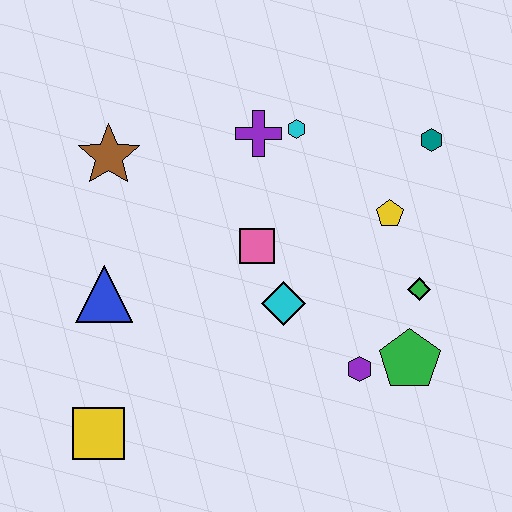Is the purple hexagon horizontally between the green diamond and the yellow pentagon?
No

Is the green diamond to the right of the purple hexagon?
Yes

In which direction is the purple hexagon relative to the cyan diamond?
The purple hexagon is to the right of the cyan diamond.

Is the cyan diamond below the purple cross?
Yes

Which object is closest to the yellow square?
The blue triangle is closest to the yellow square.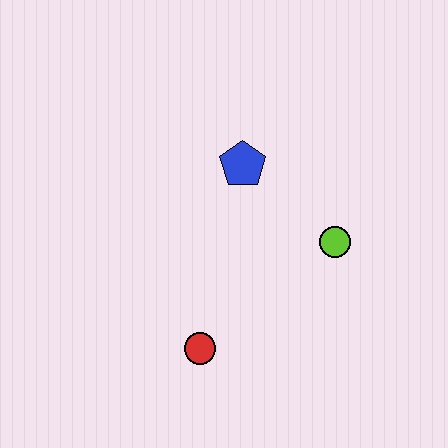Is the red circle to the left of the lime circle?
Yes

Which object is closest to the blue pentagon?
The lime circle is closest to the blue pentagon.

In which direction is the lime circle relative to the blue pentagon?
The lime circle is to the right of the blue pentagon.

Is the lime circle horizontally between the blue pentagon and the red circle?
No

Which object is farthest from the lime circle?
The red circle is farthest from the lime circle.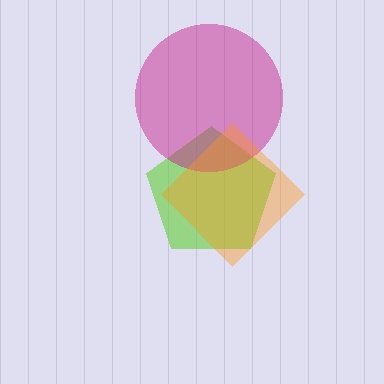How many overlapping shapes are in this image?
There are 3 overlapping shapes in the image.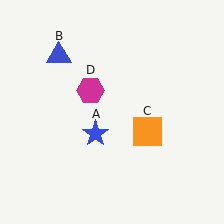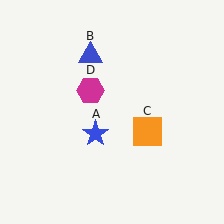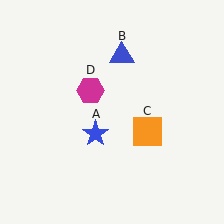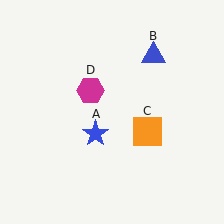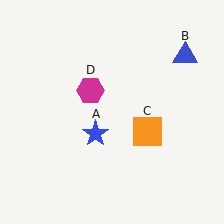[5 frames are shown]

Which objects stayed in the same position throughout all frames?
Blue star (object A) and orange square (object C) and magenta hexagon (object D) remained stationary.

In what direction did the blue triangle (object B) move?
The blue triangle (object B) moved right.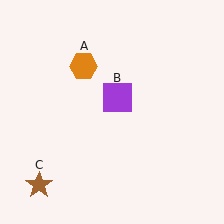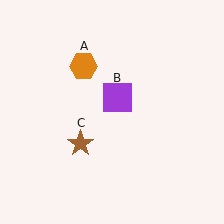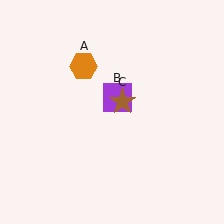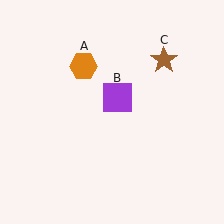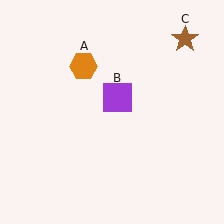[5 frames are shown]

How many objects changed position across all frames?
1 object changed position: brown star (object C).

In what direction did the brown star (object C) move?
The brown star (object C) moved up and to the right.